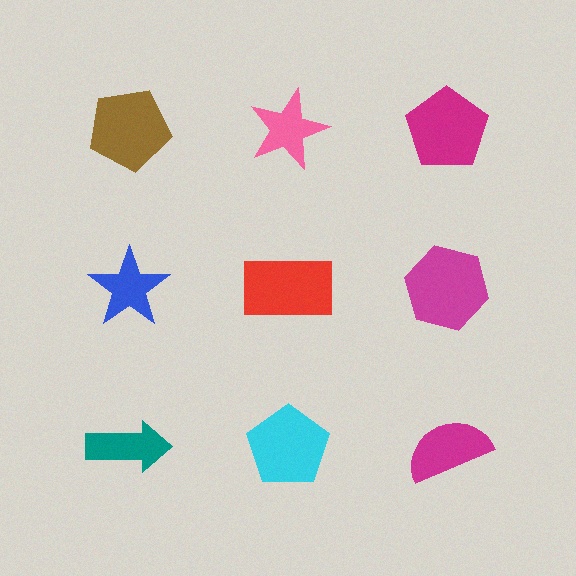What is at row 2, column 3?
A magenta hexagon.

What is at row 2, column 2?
A red rectangle.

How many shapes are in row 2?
3 shapes.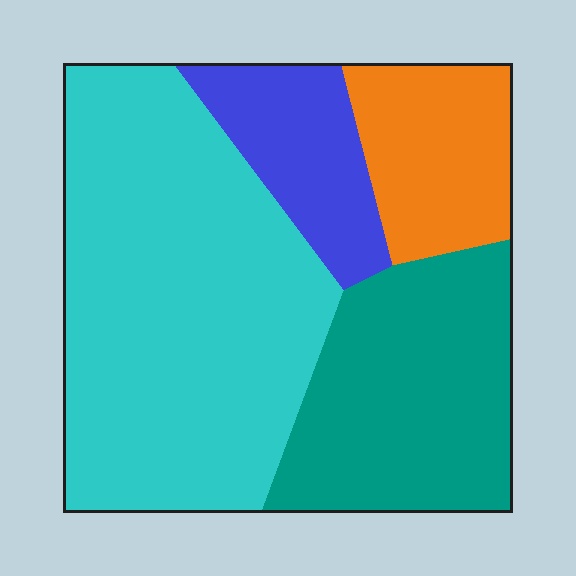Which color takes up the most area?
Cyan, at roughly 50%.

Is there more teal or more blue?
Teal.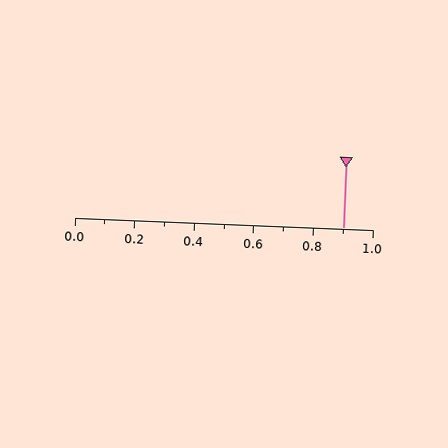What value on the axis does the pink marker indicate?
The marker indicates approximately 0.9.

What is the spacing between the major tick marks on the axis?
The major ticks are spaced 0.2 apart.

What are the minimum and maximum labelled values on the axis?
The axis runs from 0.0 to 1.0.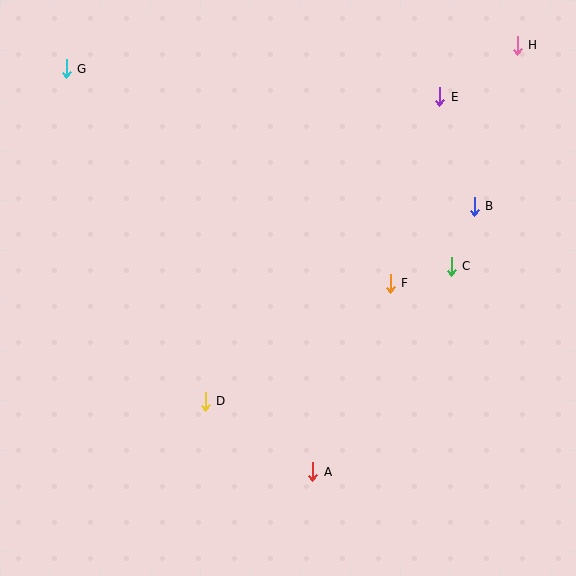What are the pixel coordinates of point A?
Point A is at (313, 472).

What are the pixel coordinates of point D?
Point D is at (205, 401).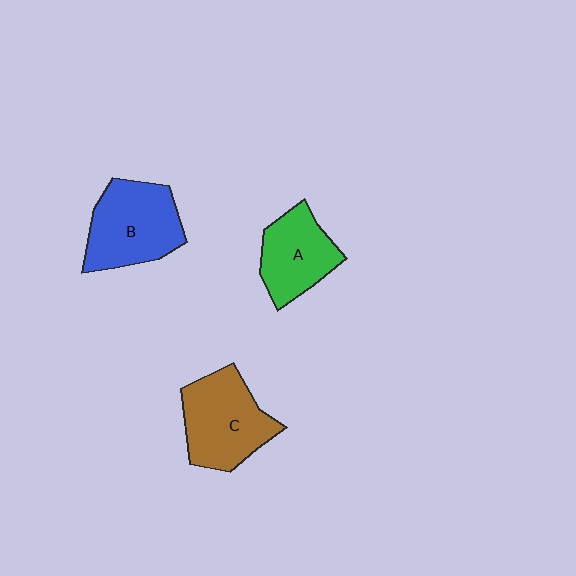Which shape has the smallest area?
Shape A (green).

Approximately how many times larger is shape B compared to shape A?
Approximately 1.3 times.